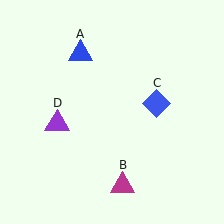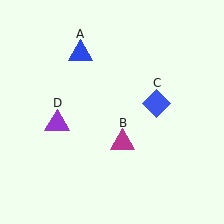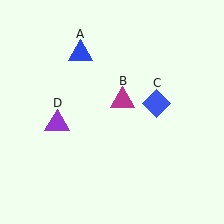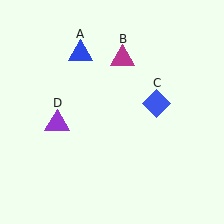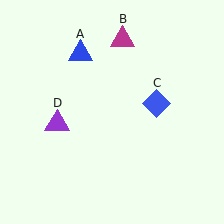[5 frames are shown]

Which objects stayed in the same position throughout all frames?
Blue triangle (object A) and blue diamond (object C) and purple triangle (object D) remained stationary.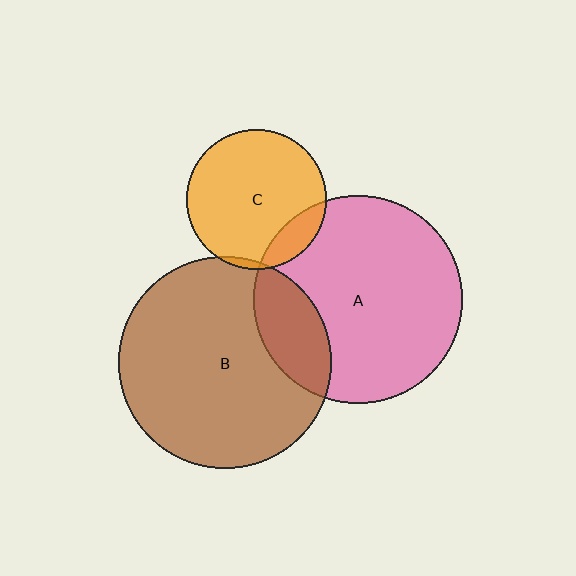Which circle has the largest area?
Circle B (brown).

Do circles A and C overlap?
Yes.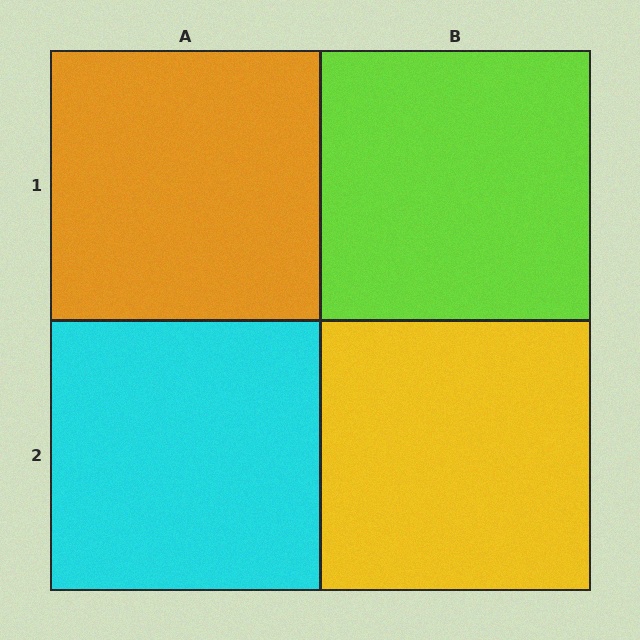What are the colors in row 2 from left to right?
Cyan, yellow.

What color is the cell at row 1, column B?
Lime.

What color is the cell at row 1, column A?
Orange.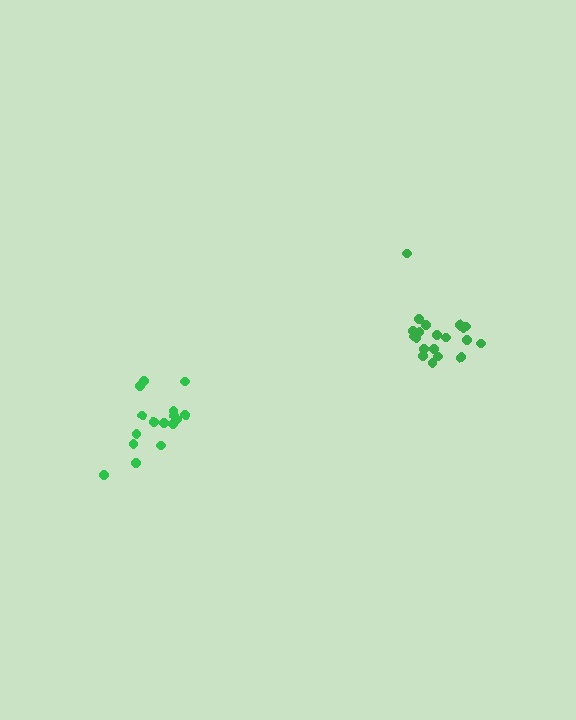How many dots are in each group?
Group 1: 16 dots, Group 2: 20 dots (36 total).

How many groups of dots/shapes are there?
There are 2 groups.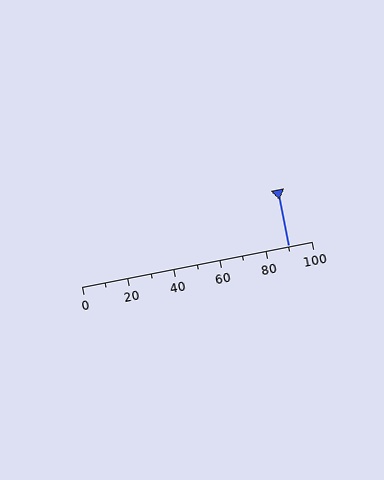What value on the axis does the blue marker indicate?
The marker indicates approximately 90.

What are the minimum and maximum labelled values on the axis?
The axis runs from 0 to 100.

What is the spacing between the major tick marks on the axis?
The major ticks are spaced 20 apart.